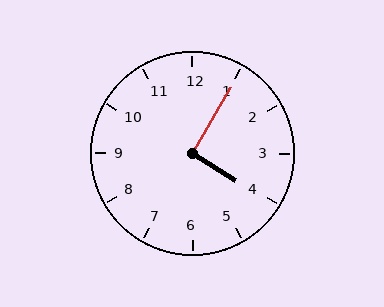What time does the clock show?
4:05.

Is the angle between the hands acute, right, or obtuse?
It is right.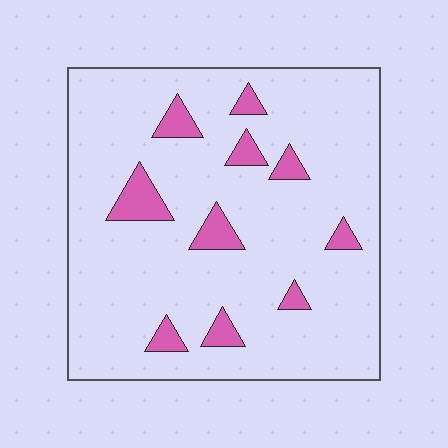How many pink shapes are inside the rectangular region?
10.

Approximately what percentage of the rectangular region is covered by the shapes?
Approximately 10%.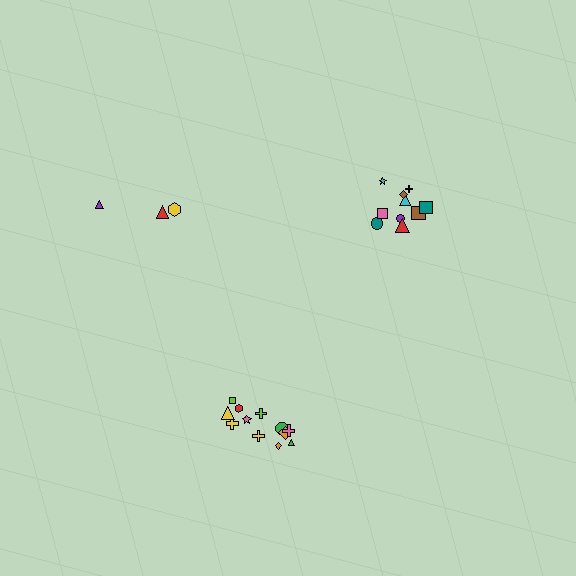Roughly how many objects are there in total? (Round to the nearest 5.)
Roughly 25 objects in total.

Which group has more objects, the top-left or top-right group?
The top-right group.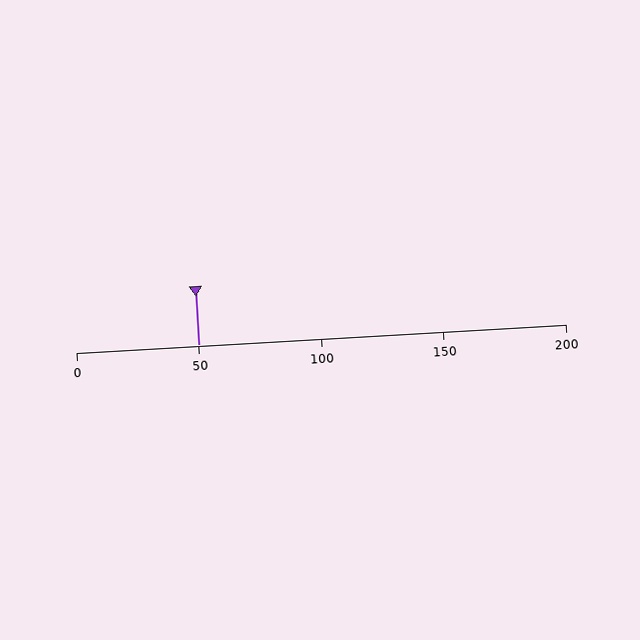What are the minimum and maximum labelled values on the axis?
The axis runs from 0 to 200.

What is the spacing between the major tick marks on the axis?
The major ticks are spaced 50 apart.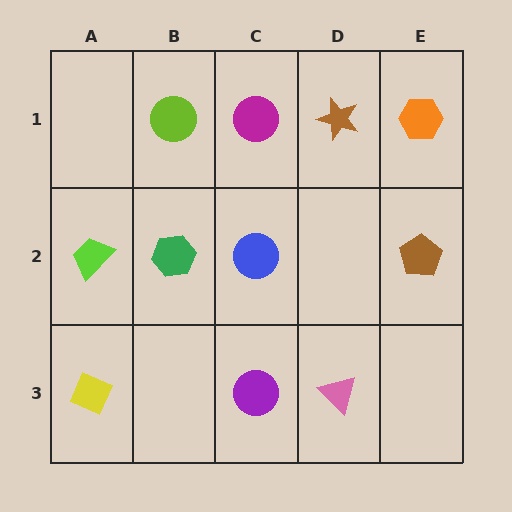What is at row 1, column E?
An orange hexagon.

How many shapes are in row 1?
4 shapes.